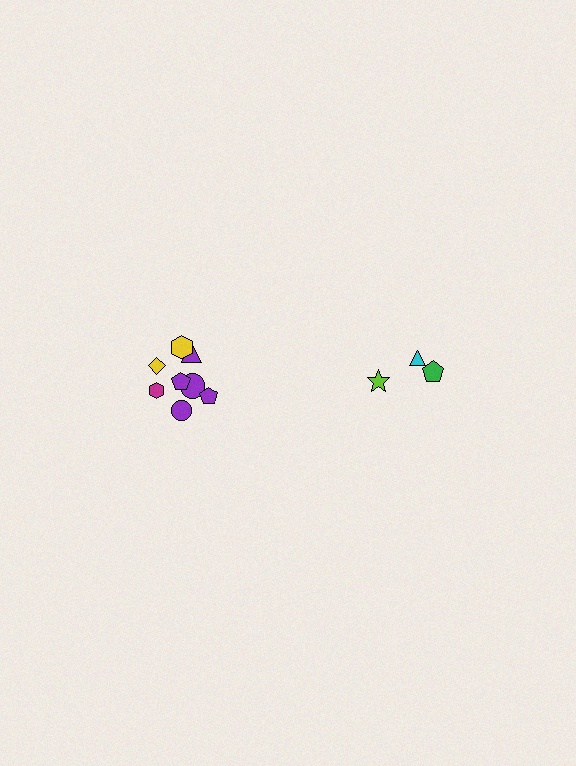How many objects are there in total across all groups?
There are 11 objects.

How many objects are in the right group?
There are 3 objects.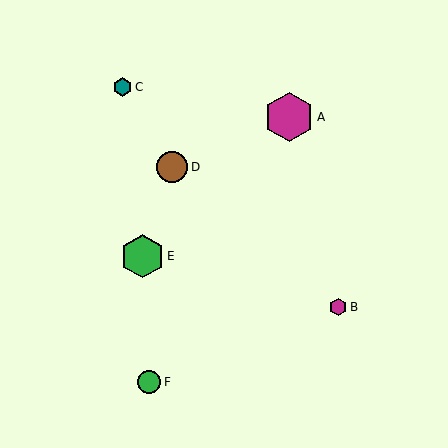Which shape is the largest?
The magenta hexagon (labeled A) is the largest.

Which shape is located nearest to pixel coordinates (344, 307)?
The magenta hexagon (labeled B) at (338, 307) is nearest to that location.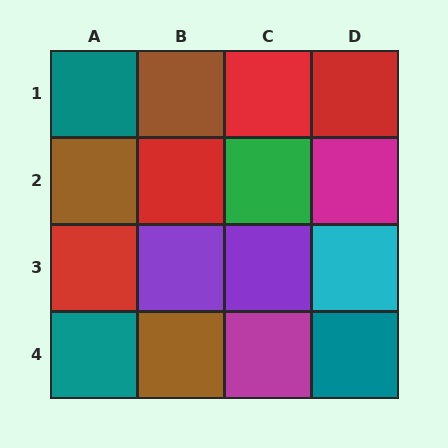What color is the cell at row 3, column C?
Purple.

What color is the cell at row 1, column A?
Teal.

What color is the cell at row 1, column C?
Red.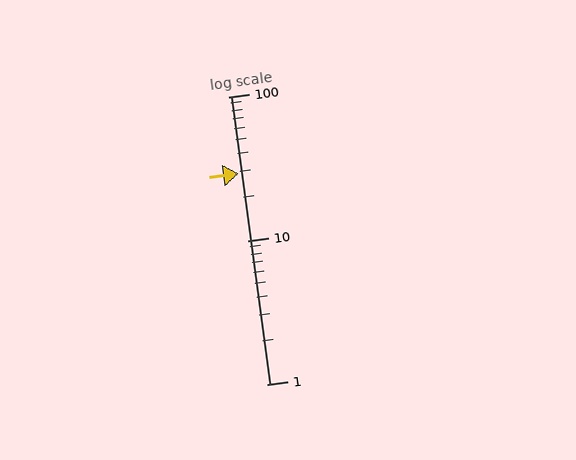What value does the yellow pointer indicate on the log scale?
The pointer indicates approximately 29.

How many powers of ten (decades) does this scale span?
The scale spans 2 decades, from 1 to 100.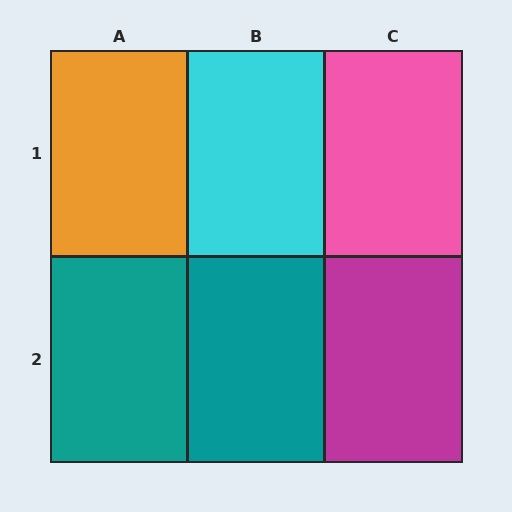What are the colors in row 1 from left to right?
Orange, cyan, pink.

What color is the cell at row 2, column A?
Teal.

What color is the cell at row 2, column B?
Teal.